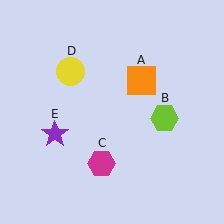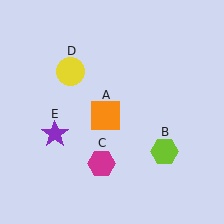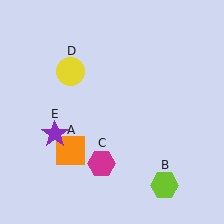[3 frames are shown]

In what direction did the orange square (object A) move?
The orange square (object A) moved down and to the left.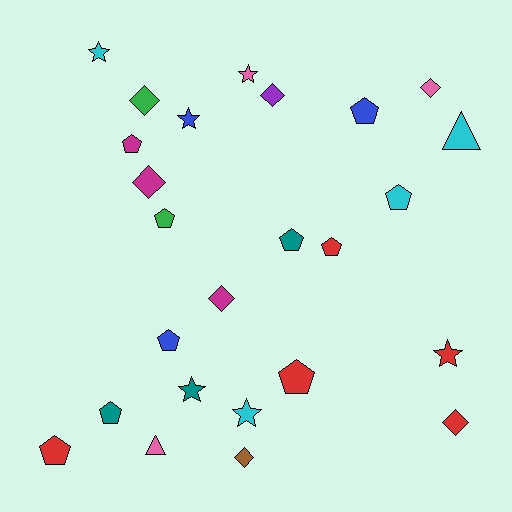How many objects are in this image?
There are 25 objects.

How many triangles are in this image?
There are 2 triangles.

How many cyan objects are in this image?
There are 4 cyan objects.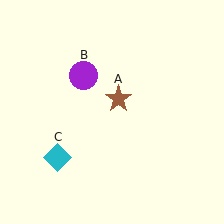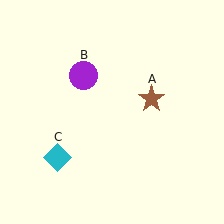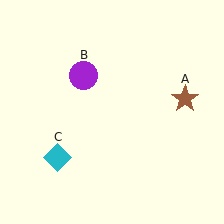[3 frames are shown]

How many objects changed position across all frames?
1 object changed position: brown star (object A).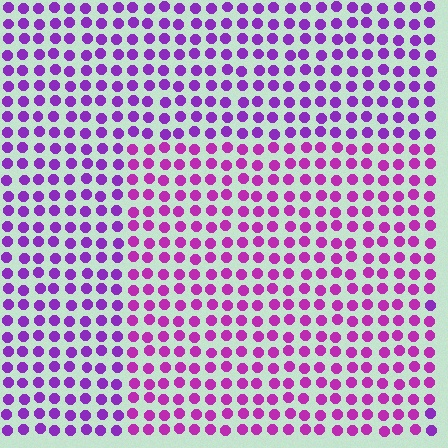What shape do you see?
I see a rectangle.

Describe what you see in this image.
The image is filled with small purple elements in a uniform arrangement. A rectangle-shaped region is visible where the elements are tinted to a slightly different hue, forming a subtle color boundary.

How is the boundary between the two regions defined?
The boundary is defined purely by a slight shift in hue (about 25 degrees). Spacing, size, and orientation are identical on both sides.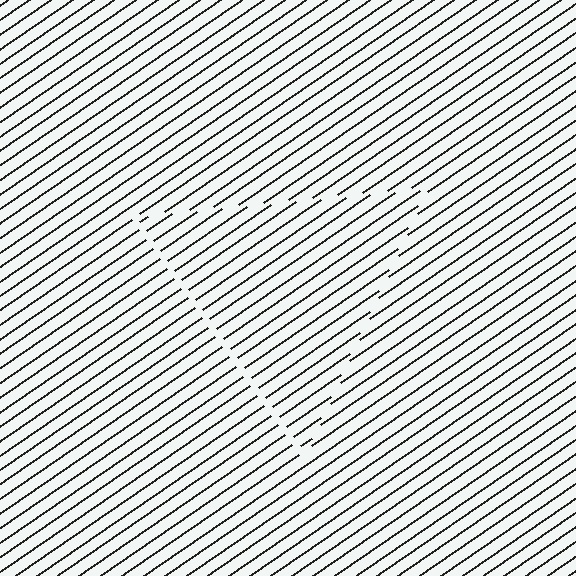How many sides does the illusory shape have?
3 sides — the line-ends trace a triangle.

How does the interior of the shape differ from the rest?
The interior of the shape contains the same grating, shifted by half a period — the contour is defined by the phase discontinuity where line-ends from the inner and outer gratings abut.